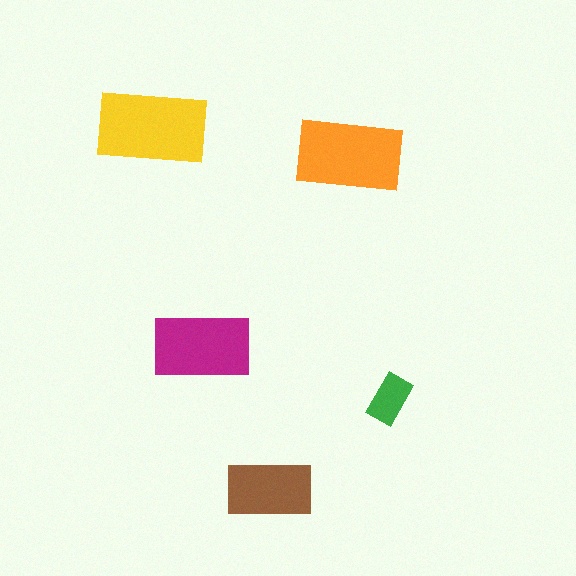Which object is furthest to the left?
The yellow rectangle is leftmost.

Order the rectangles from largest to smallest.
the yellow one, the orange one, the magenta one, the brown one, the green one.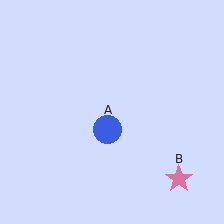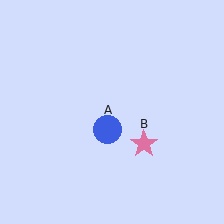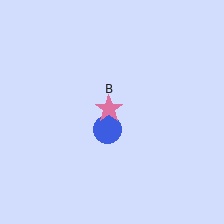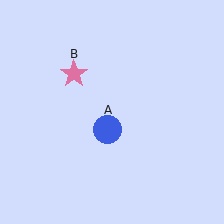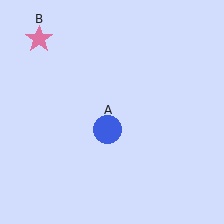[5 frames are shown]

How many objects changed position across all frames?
1 object changed position: pink star (object B).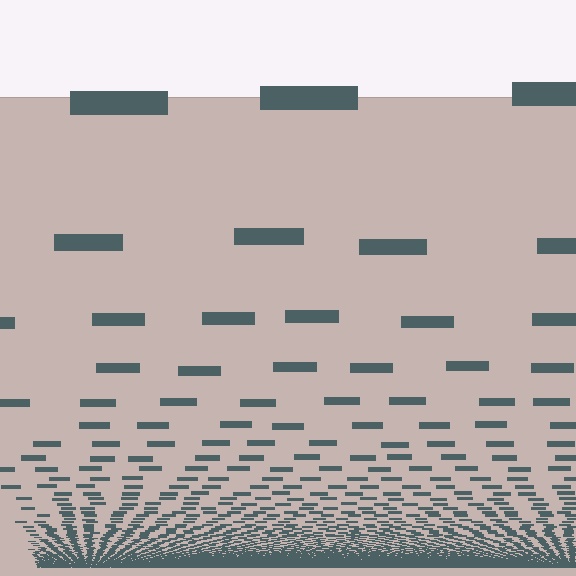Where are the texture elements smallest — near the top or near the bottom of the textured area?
Near the bottom.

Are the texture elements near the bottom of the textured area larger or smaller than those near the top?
Smaller. The gradient is inverted — elements near the bottom are smaller and denser.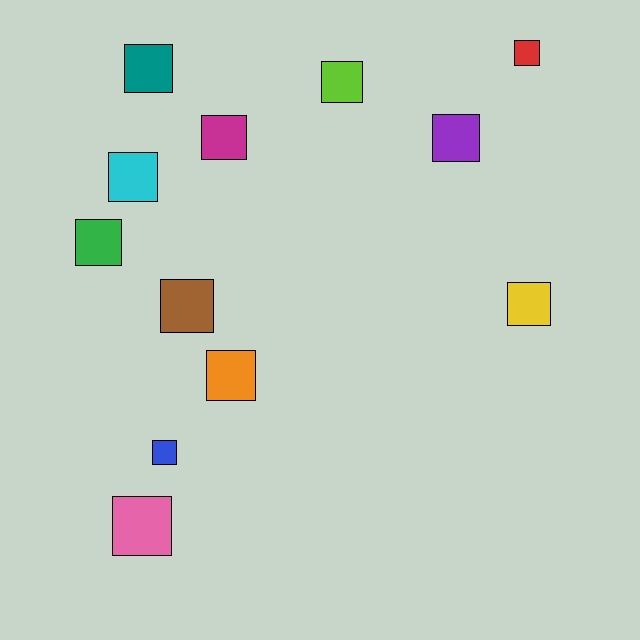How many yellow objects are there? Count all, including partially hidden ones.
There is 1 yellow object.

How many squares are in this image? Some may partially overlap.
There are 12 squares.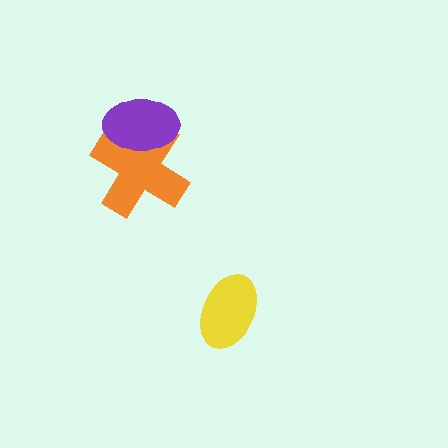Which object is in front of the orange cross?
The purple ellipse is in front of the orange cross.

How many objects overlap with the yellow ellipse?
0 objects overlap with the yellow ellipse.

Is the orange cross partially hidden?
Yes, it is partially covered by another shape.